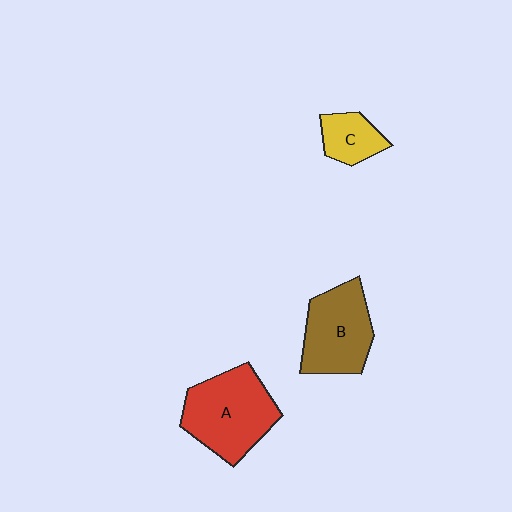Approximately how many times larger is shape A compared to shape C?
Approximately 2.4 times.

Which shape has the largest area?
Shape A (red).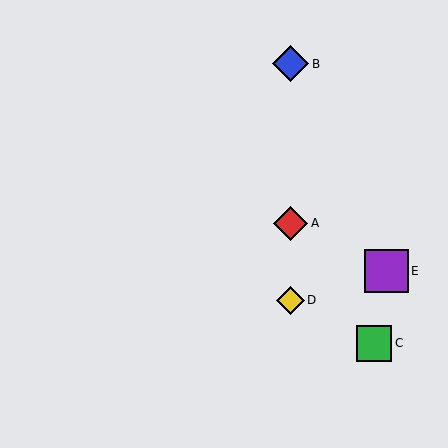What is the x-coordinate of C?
Object C is at x≈374.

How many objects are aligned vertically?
3 objects (A, B, D) are aligned vertically.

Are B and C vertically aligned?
No, B is at x≈290 and C is at x≈374.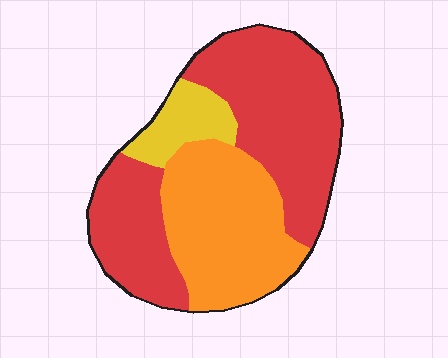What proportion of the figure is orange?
Orange covers 34% of the figure.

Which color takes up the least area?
Yellow, at roughly 10%.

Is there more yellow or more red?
Red.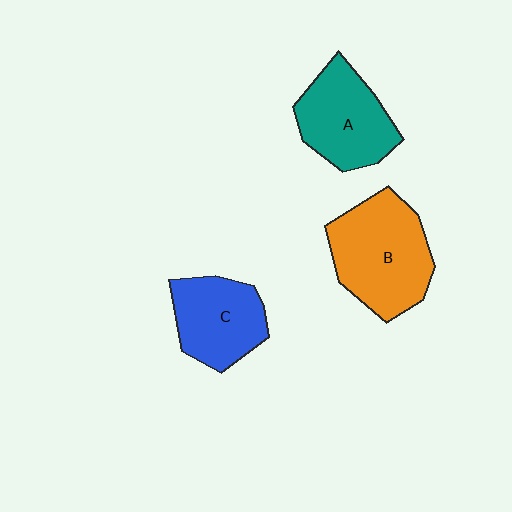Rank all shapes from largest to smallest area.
From largest to smallest: B (orange), A (teal), C (blue).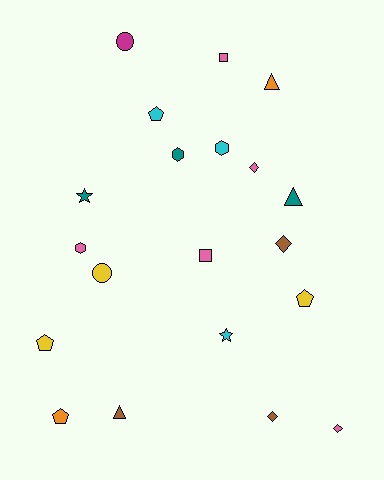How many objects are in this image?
There are 20 objects.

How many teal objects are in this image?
There are 3 teal objects.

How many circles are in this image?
There are 2 circles.